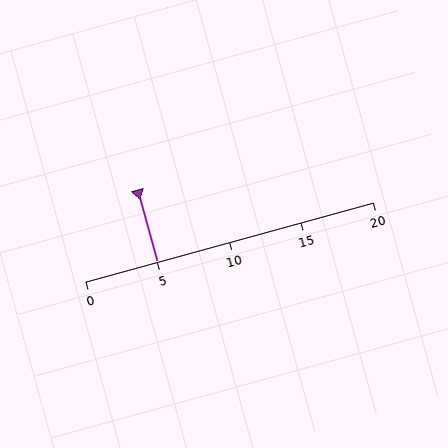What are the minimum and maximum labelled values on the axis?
The axis runs from 0 to 20.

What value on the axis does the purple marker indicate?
The marker indicates approximately 5.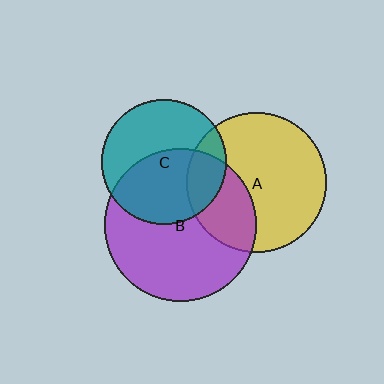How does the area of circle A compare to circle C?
Approximately 1.3 times.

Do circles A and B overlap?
Yes.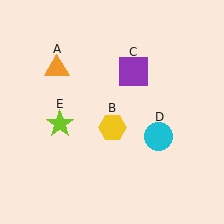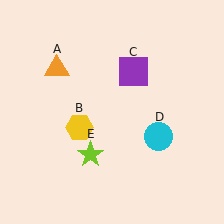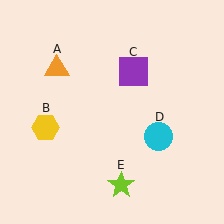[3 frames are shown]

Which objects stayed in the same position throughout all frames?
Orange triangle (object A) and purple square (object C) and cyan circle (object D) remained stationary.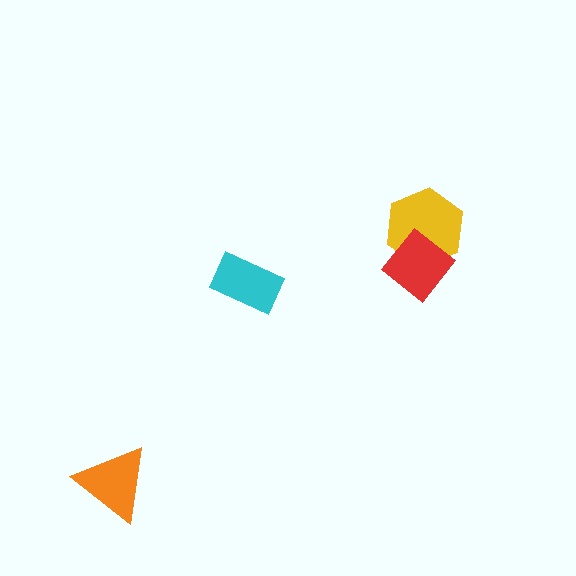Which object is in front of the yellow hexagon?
The red diamond is in front of the yellow hexagon.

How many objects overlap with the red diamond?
1 object overlaps with the red diamond.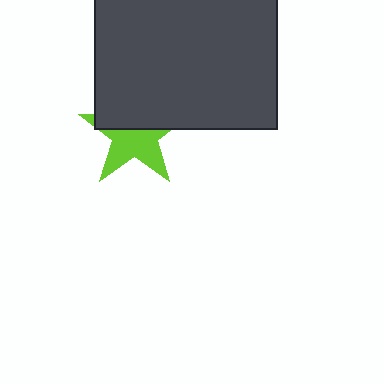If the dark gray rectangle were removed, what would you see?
You would see the complete lime star.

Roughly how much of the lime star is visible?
About half of it is visible (roughly 53%).